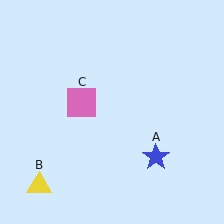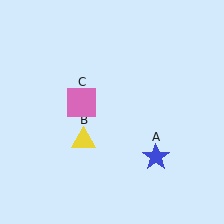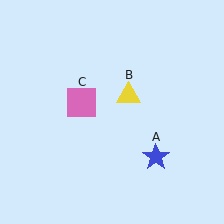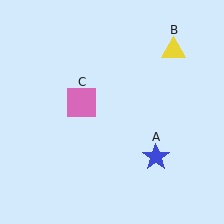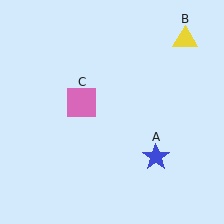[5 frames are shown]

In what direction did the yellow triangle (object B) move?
The yellow triangle (object B) moved up and to the right.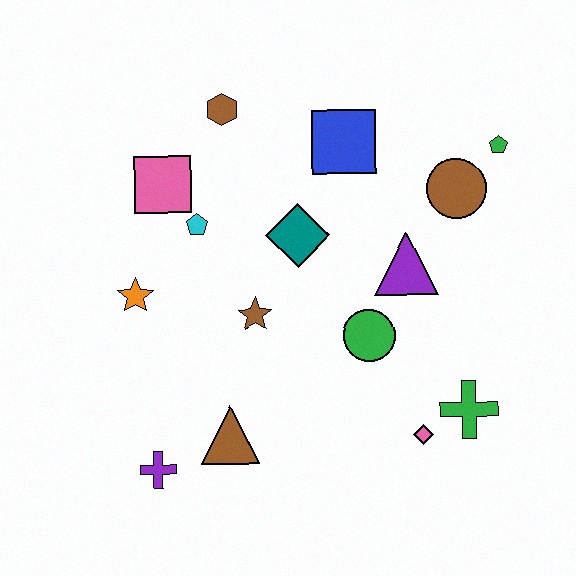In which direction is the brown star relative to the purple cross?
The brown star is above the purple cross.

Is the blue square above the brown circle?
Yes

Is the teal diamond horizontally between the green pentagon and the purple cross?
Yes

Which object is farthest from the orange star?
The green pentagon is farthest from the orange star.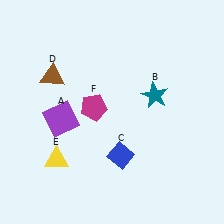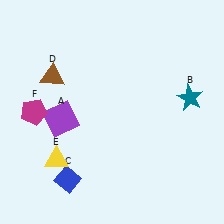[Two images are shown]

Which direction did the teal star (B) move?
The teal star (B) moved right.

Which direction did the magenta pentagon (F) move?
The magenta pentagon (F) moved left.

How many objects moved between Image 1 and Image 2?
3 objects moved between the two images.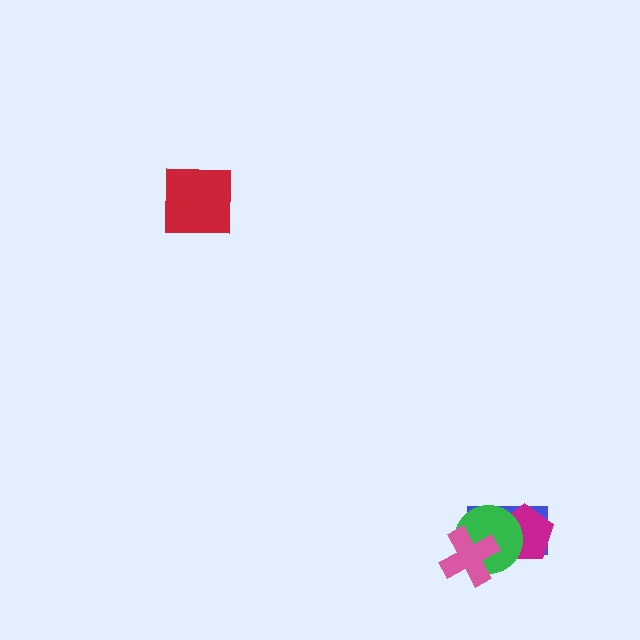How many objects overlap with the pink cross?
2 objects overlap with the pink cross.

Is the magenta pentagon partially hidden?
Yes, it is partially covered by another shape.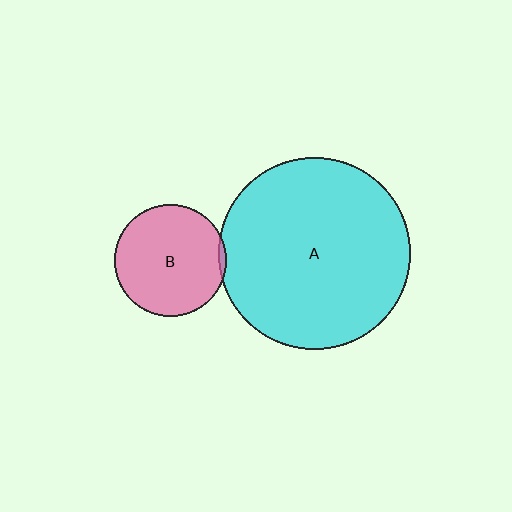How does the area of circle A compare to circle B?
Approximately 2.9 times.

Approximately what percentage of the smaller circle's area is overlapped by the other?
Approximately 5%.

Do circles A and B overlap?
Yes.